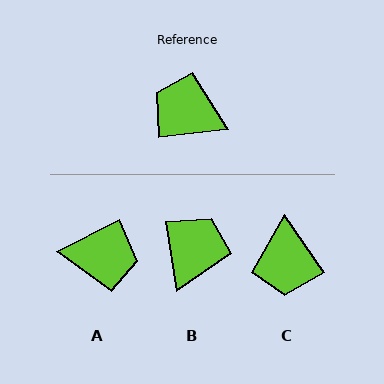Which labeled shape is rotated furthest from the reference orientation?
A, about 159 degrees away.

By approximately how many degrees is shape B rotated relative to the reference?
Approximately 88 degrees clockwise.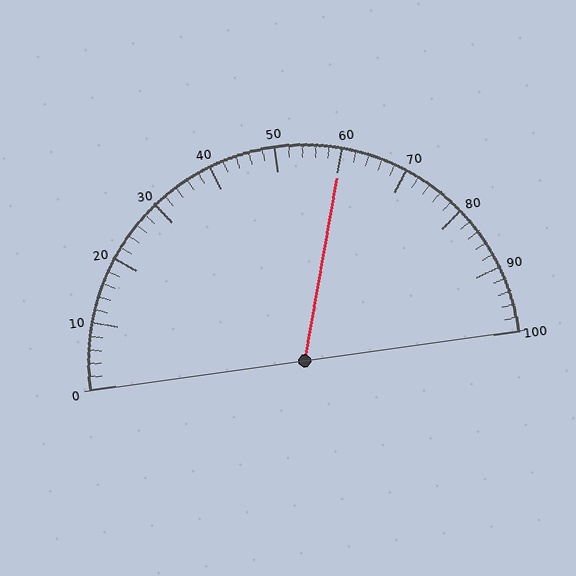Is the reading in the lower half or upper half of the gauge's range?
The reading is in the upper half of the range (0 to 100).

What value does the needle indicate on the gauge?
The needle indicates approximately 60.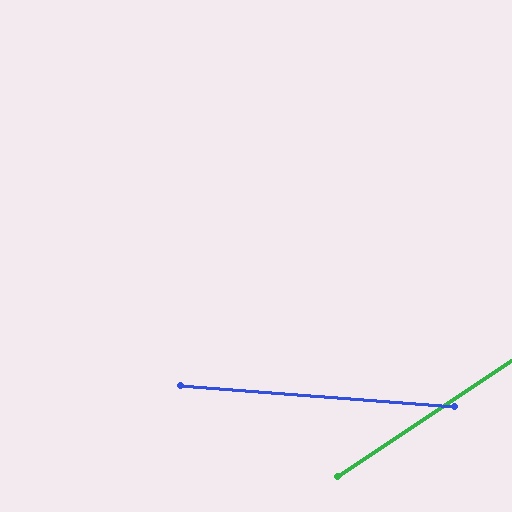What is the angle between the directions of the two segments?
Approximately 38 degrees.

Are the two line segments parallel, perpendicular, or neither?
Neither parallel nor perpendicular — they differ by about 38°.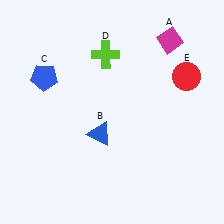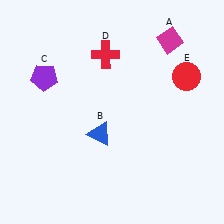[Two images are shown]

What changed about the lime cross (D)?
In Image 1, D is lime. In Image 2, it changed to red.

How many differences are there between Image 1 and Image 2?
There are 2 differences between the two images.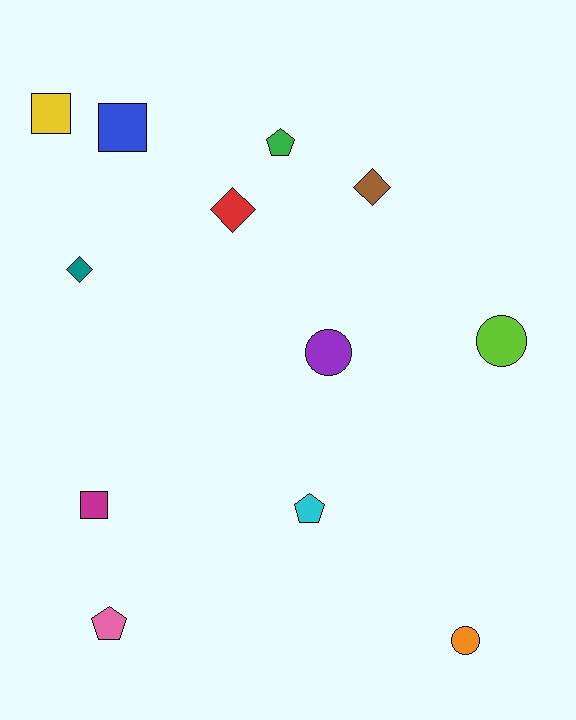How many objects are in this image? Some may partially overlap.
There are 12 objects.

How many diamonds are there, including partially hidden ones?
There are 3 diamonds.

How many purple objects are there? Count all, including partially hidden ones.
There is 1 purple object.